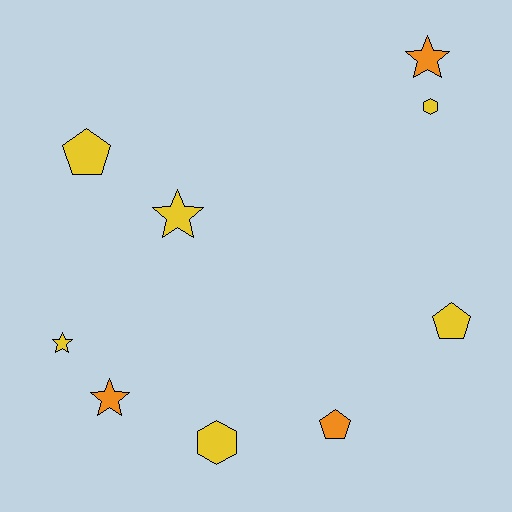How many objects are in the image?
There are 9 objects.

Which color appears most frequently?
Yellow, with 6 objects.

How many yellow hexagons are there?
There are 2 yellow hexagons.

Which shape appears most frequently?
Star, with 4 objects.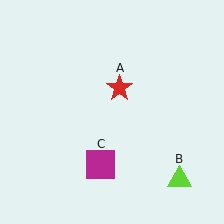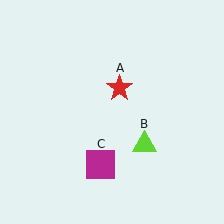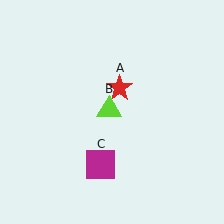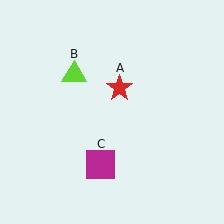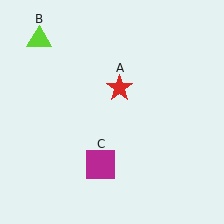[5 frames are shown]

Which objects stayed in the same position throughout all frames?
Red star (object A) and magenta square (object C) remained stationary.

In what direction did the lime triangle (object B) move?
The lime triangle (object B) moved up and to the left.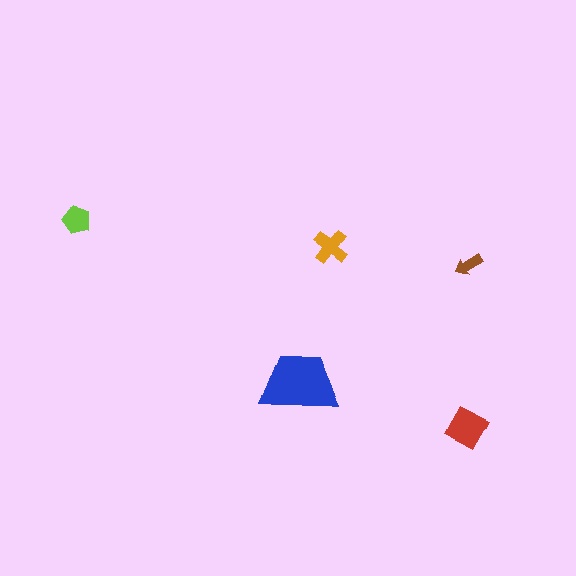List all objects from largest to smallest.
The blue trapezoid, the red square, the orange cross, the lime pentagon, the brown arrow.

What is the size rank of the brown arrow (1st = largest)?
5th.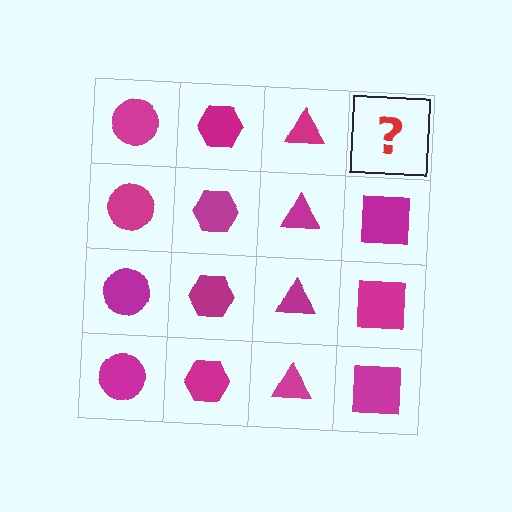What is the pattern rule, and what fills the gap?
The rule is that each column has a consistent shape. The gap should be filled with a magenta square.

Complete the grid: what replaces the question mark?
The question mark should be replaced with a magenta square.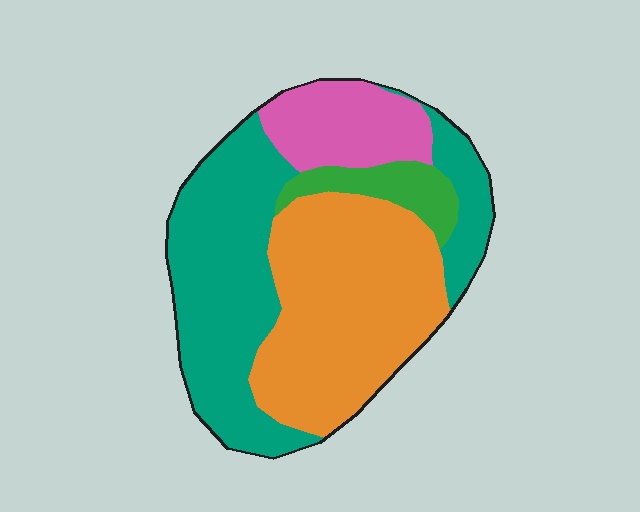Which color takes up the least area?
Green, at roughly 10%.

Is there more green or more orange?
Orange.